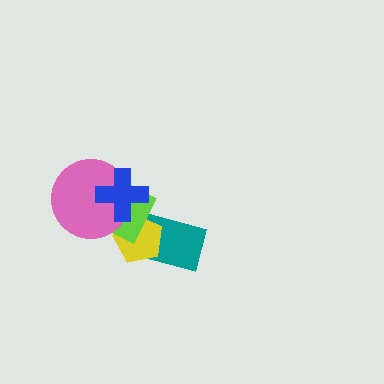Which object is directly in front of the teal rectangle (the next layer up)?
The yellow pentagon is directly in front of the teal rectangle.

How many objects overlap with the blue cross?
3 objects overlap with the blue cross.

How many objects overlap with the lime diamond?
4 objects overlap with the lime diamond.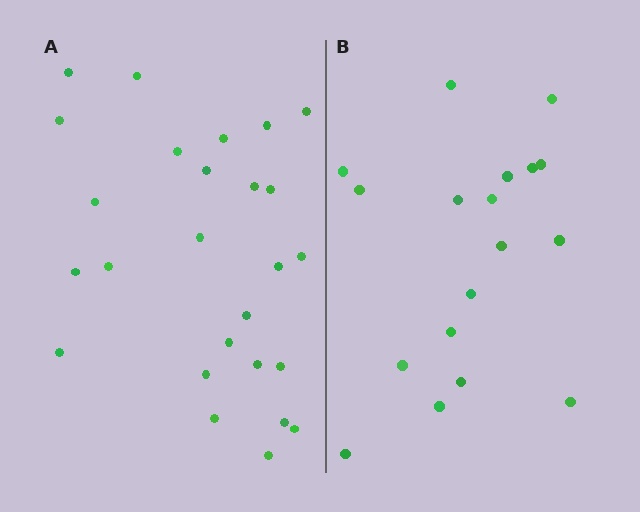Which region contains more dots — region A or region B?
Region A (the left region) has more dots.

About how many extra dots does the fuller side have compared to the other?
Region A has roughly 8 or so more dots than region B.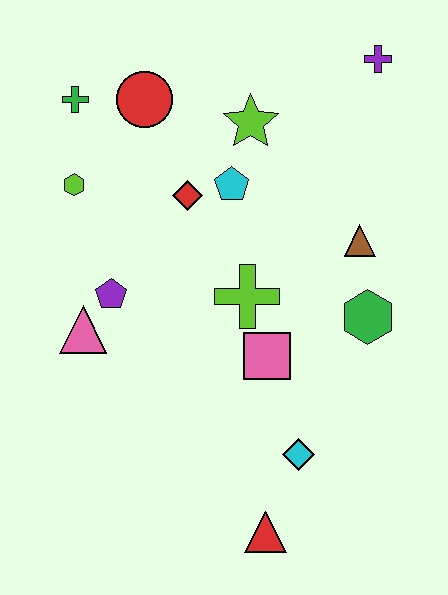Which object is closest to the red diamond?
The cyan pentagon is closest to the red diamond.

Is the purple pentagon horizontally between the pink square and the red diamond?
No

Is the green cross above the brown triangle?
Yes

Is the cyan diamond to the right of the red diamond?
Yes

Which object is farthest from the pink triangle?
The purple cross is farthest from the pink triangle.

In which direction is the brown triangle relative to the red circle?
The brown triangle is to the right of the red circle.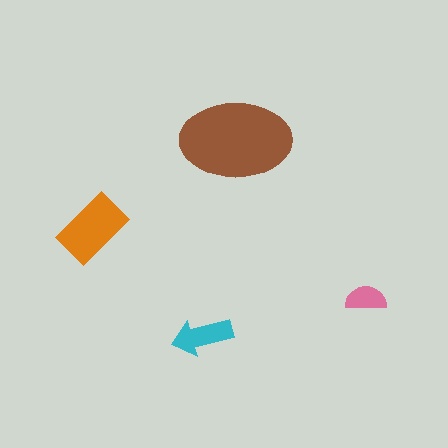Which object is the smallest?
The pink semicircle.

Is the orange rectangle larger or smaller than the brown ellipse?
Smaller.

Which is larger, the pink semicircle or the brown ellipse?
The brown ellipse.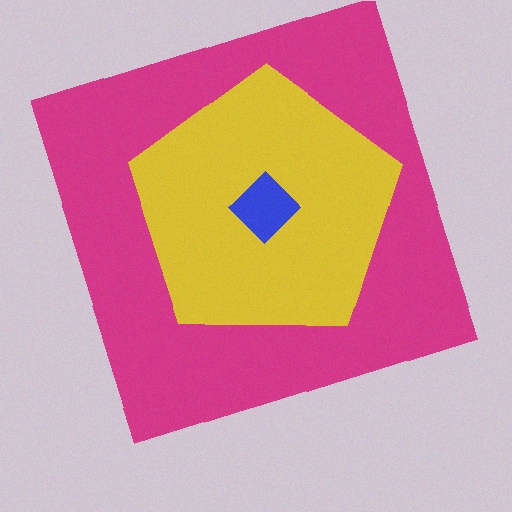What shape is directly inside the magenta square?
The yellow pentagon.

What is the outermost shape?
The magenta square.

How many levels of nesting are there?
3.